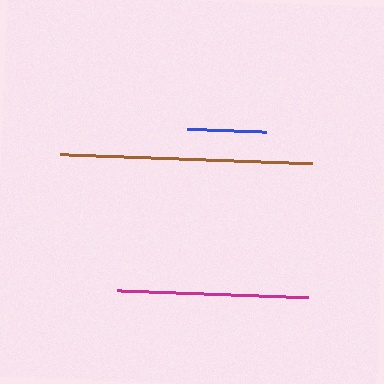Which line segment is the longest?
The brown line is the longest at approximately 252 pixels.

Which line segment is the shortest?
The blue line is the shortest at approximately 80 pixels.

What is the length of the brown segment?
The brown segment is approximately 252 pixels long.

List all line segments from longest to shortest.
From longest to shortest: brown, magenta, blue.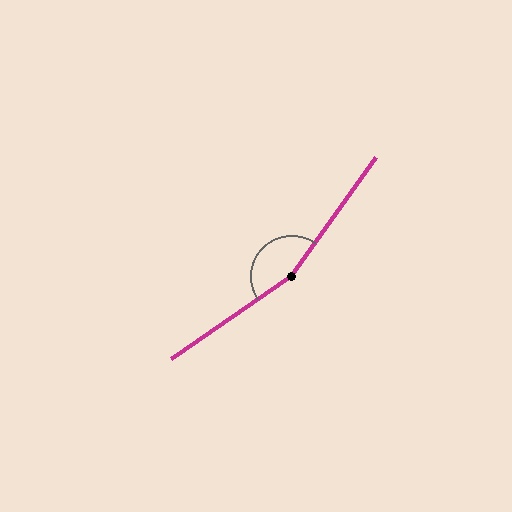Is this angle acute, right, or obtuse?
It is obtuse.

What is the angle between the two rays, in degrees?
Approximately 160 degrees.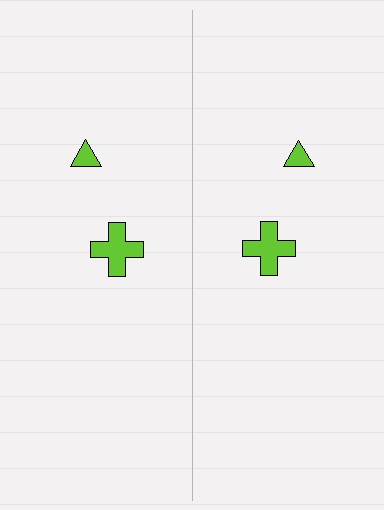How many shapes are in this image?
There are 4 shapes in this image.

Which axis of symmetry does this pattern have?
The pattern has a vertical axis of symmetry running through the center of the image.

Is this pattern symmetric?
Yes, this pattern has bilateral (reflection) symmetry.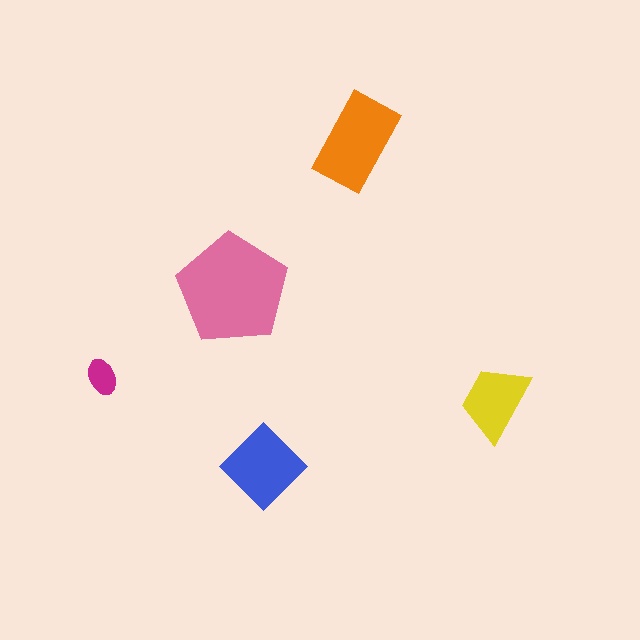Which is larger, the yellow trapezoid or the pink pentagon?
The pink pentagon.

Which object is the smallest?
The magenta ellipse.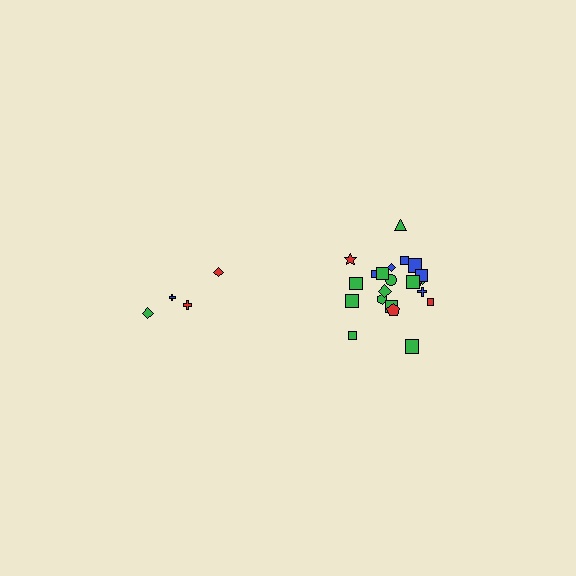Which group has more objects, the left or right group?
The right group.